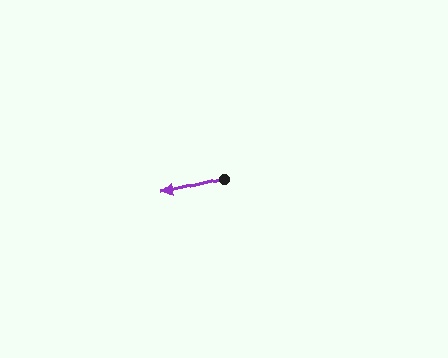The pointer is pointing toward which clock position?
Roughly 9 o'clock.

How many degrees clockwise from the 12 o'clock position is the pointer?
Approximately 256 degrees.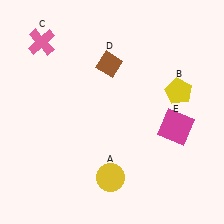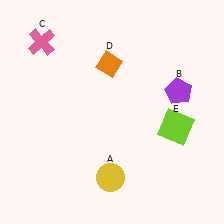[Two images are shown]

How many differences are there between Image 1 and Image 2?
There are 3 differences between the two images.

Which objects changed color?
B changed from yellow to purple. D changed from brown to orange. E changed from magenta to lime.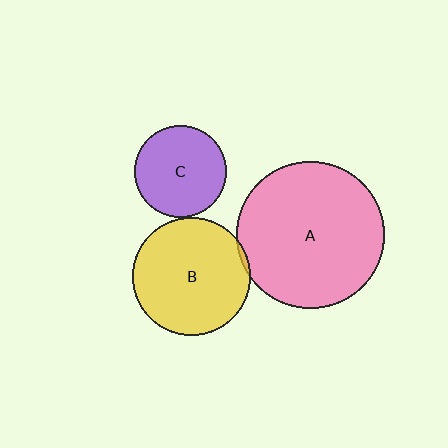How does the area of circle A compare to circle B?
Approximately 1.6 times.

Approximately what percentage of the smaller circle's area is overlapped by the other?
Approximately 5%.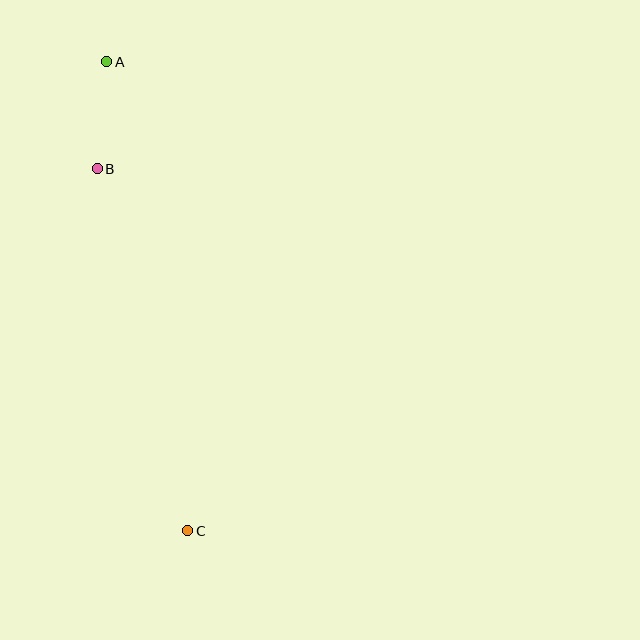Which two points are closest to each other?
Points A and B are closest to each other.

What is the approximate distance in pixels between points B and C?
The distance between B and C is approximately 373 pixels.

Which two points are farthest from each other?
Points A and C are farthest from each other.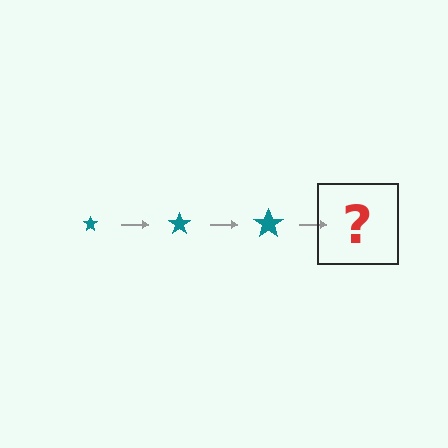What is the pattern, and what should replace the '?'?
The pattern is that the star gets progressively larger each step. The '?' should be a teal star, larger than the previous one.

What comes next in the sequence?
The next element should be a teal star, larger than the previous one.